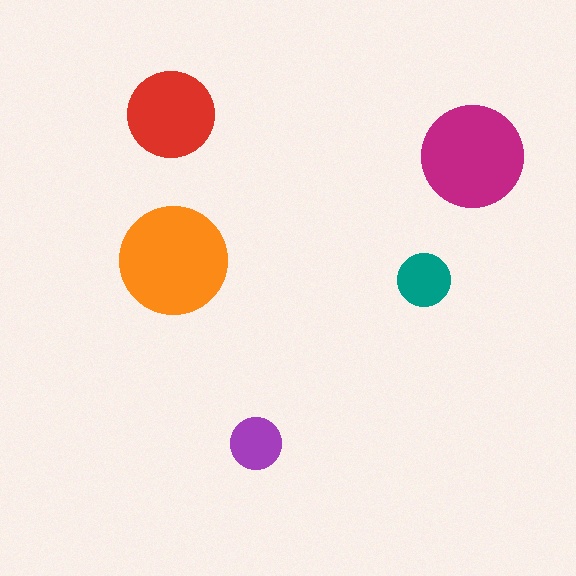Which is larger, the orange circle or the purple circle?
The orange one.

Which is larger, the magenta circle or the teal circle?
The magenta one.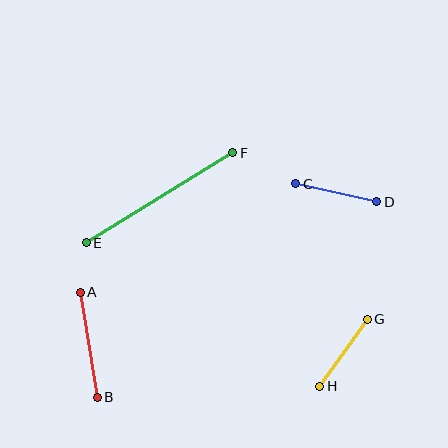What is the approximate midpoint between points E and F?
The midpoint is at approximately (160, 198) pixels.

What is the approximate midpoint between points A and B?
The midpoint is at approximately (89, 345) pixels.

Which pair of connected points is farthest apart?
Points E and F are farthest apart.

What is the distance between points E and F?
The distance is approximately 172 pixels.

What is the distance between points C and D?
The distance is approximately 83 pixels.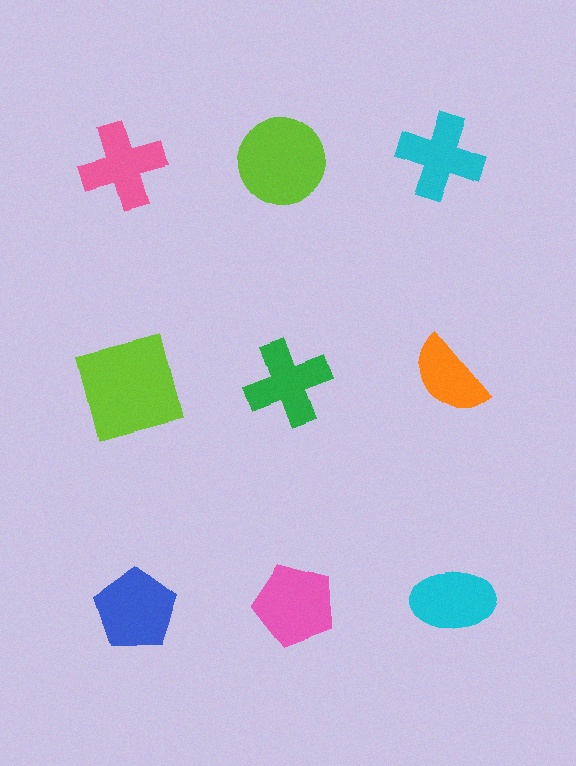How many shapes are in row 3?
3 shapes.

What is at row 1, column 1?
A pink cross.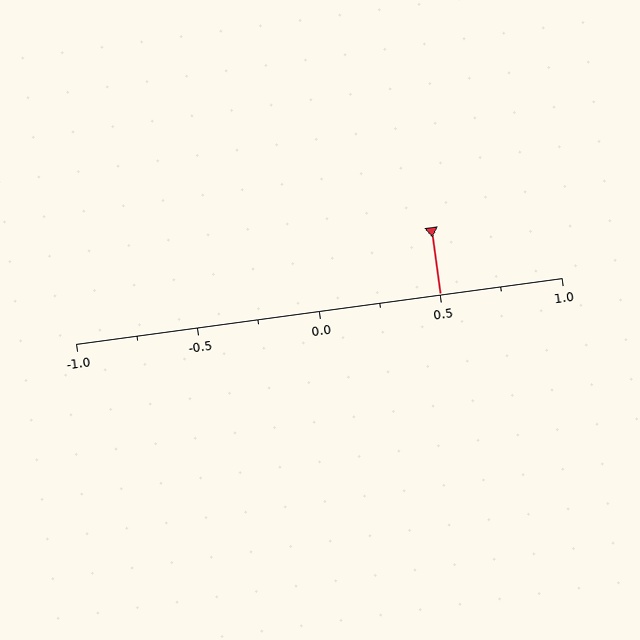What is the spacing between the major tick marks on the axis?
The major ticks are spaced 0.5 apart.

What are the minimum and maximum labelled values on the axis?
The axis runs from -1.0 to 1.0.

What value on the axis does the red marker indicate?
The marker indicates approximately 0.5.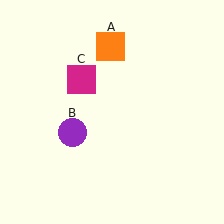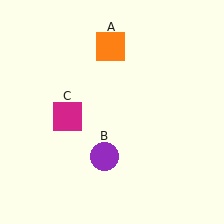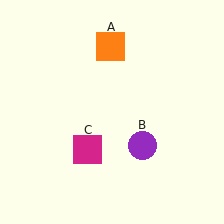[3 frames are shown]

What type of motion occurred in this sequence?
The purple circle (object B), magenta square (object C) rotated counterclockwise around the center of the scene.